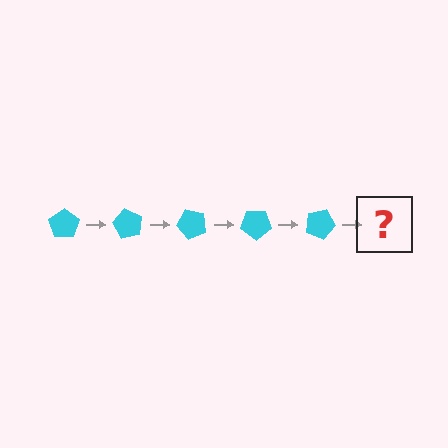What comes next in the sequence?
The next element should be a cyan pentagon rotated 300 degrees.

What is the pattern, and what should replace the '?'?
The pattern is that the pentagon rotates 60 degrees each step. The '?' should be a cyan pentagon rotated 300 degrees.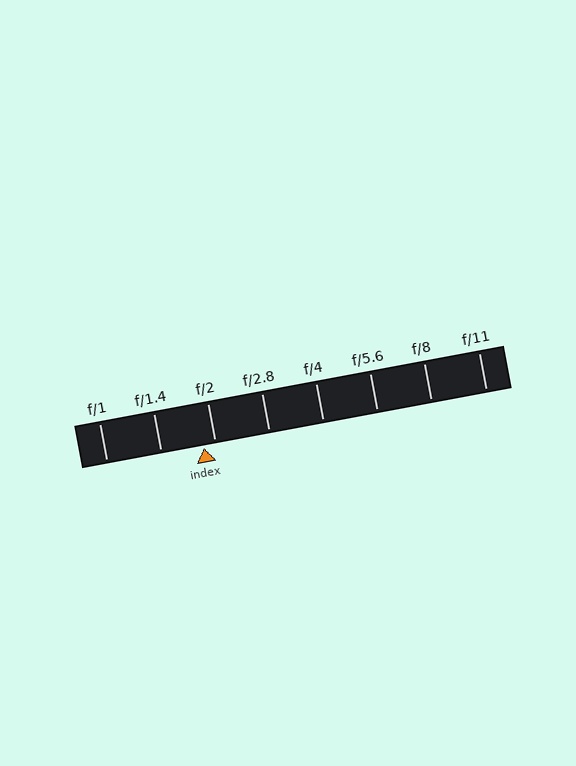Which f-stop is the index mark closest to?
The index mark is closest to f/2.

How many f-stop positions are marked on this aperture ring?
There are 8 f-stop positions marked.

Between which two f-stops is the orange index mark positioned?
The index mark is between f/1.4 and f/2.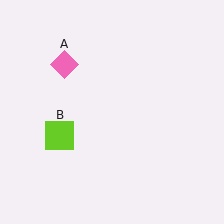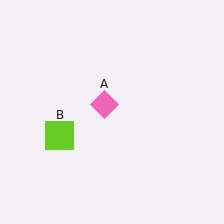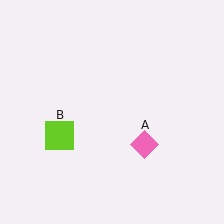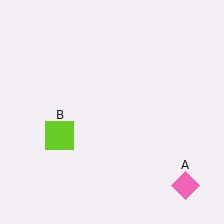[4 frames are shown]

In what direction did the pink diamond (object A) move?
The pink diamond (object A) moved down and to the right.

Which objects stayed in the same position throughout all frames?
Lime square (object B) remained stationary.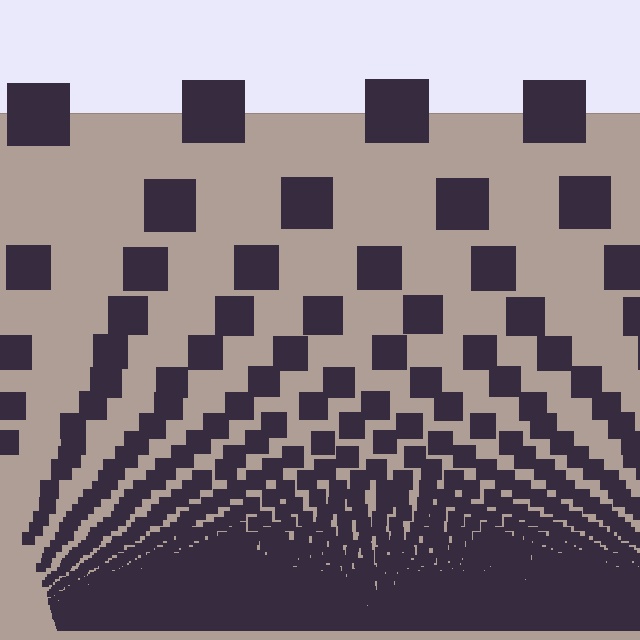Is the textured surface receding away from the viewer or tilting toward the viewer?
The surface appears to tilt toward the viewer. Texture elements get larger and sparser toward the top.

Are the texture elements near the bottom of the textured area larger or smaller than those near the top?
Smaller. The gradient is inverted — elements near the bottom are smaller and denser.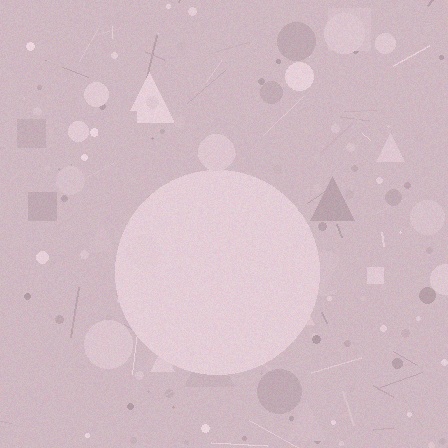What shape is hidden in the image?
A circle is hidden in the image.